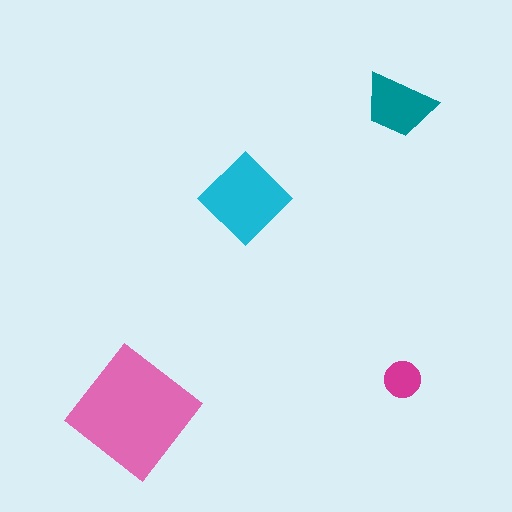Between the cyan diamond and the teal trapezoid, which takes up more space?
The cyan diamond.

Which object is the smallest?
The magenta circle.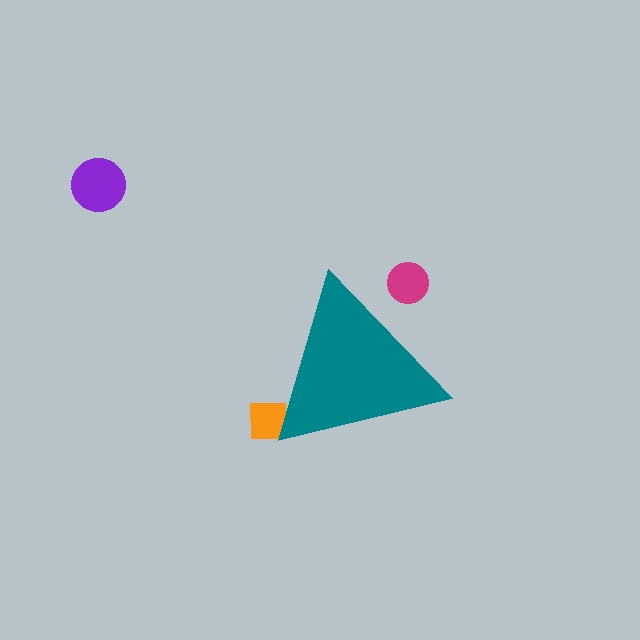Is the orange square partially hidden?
Yes, the orange square is partially hidden behind the teal triangle.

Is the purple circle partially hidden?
No, the purple circle is fully visible.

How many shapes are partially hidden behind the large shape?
2 shapes are partially hidden.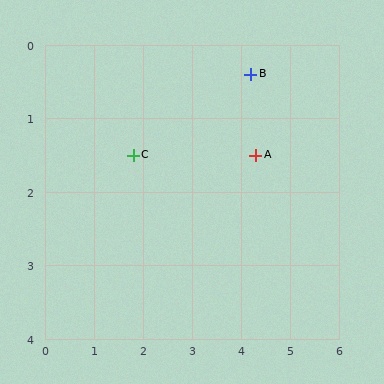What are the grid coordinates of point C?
Point C is at approximately (1.8, 1.5).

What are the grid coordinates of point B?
Point B is at approximately (4.2, 0.4).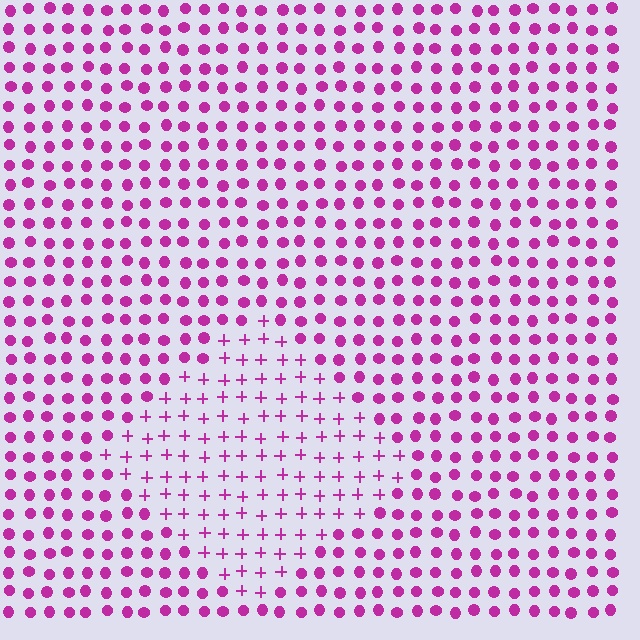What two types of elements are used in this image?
The image uses plus signs inside the diamond region and circles outside it.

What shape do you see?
I see a diamond.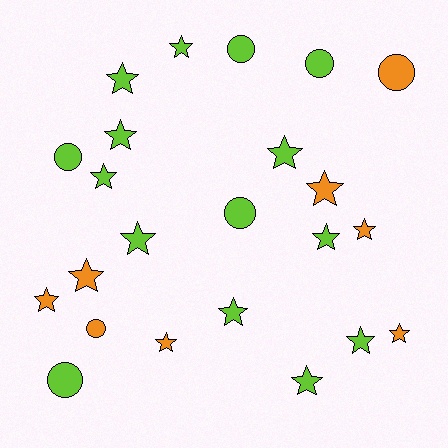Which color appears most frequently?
Lime, with 15 objects.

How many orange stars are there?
There are 6 orange stars.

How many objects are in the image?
There are 23 objects.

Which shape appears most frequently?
Star, with 16 objects.